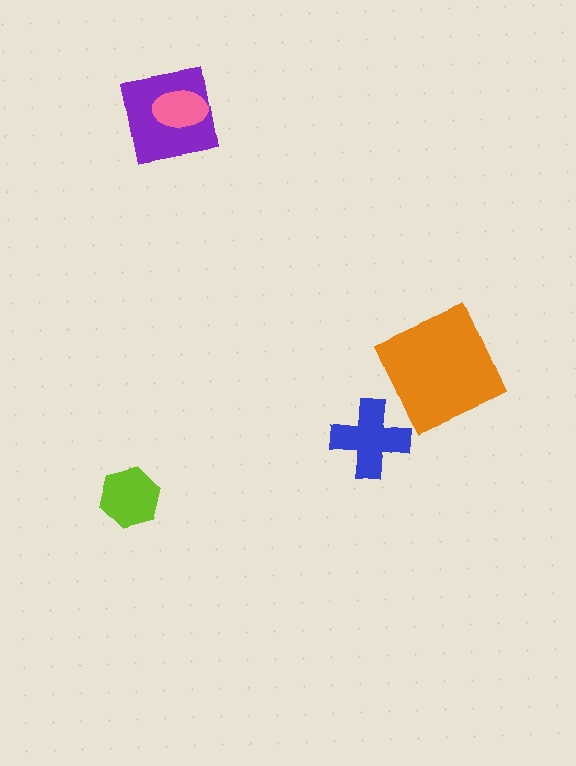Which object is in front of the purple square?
The pink ellipse is in front of the purple square.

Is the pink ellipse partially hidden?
No, no other shape covers it.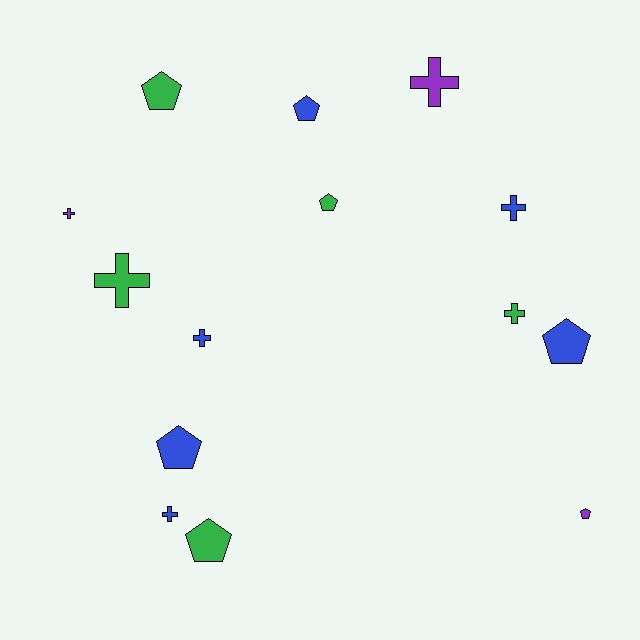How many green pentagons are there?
There are 3 green pentagons.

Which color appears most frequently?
Blue, with 6 objects.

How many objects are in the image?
There are 14 objects.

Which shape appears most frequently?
Cross, with 7 objects.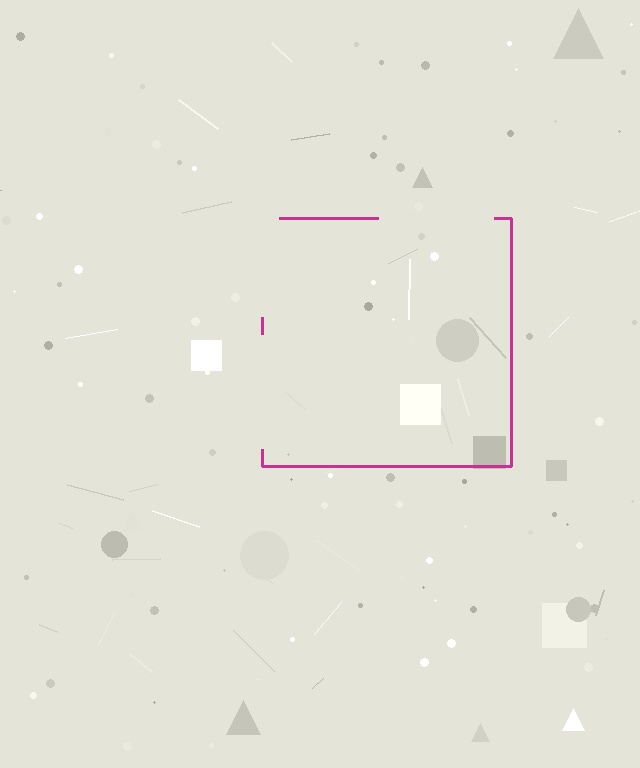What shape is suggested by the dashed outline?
The dashed outline suggests a square.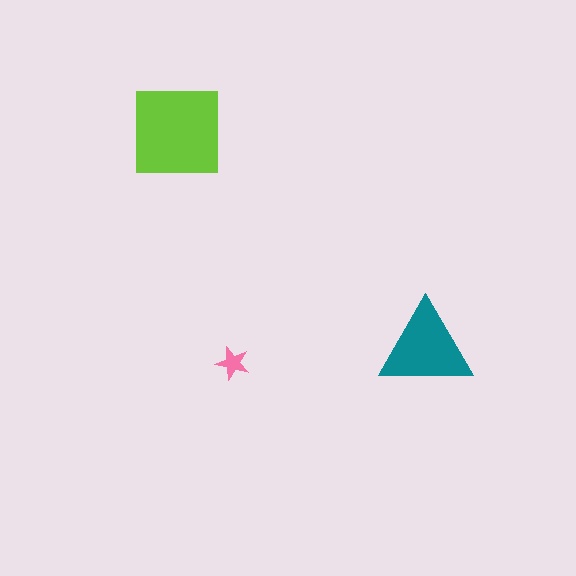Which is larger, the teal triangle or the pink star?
The teal triangle.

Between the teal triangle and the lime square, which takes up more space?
The lime square.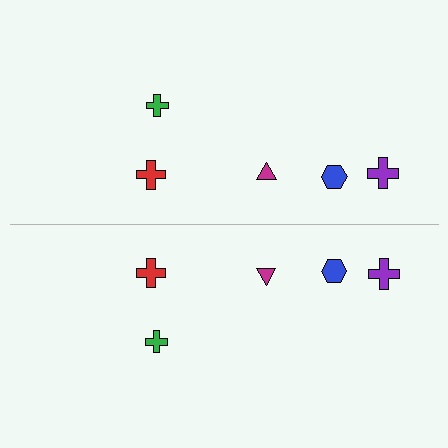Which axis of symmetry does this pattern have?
The pattern has a horizontal axis of symmetry running through the center of the image.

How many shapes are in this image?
There are 10 shapes in this image.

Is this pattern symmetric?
Yes, this pattern has bilateral (reflection) symmetry.